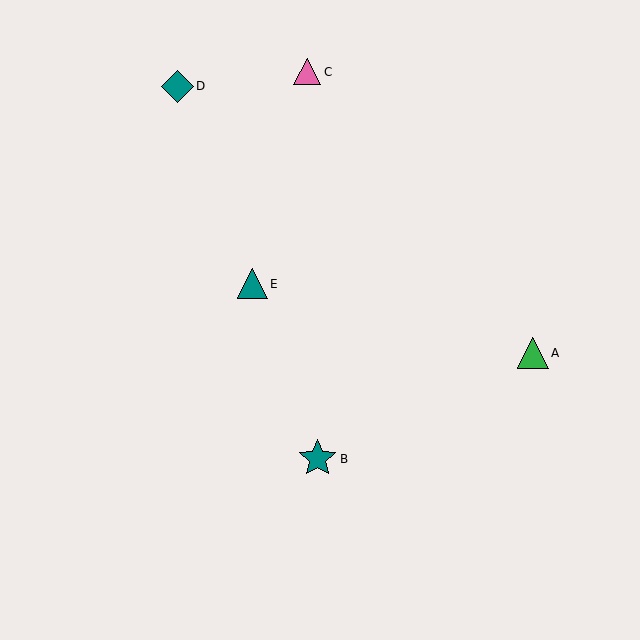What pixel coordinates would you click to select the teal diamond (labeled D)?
Click at (178, 86) to select the teal diamond D.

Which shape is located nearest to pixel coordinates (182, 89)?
The teal diamond (labeled D) at (178, 86) is nearest to that location.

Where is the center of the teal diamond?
The center of the teal diamond is at (178, 86).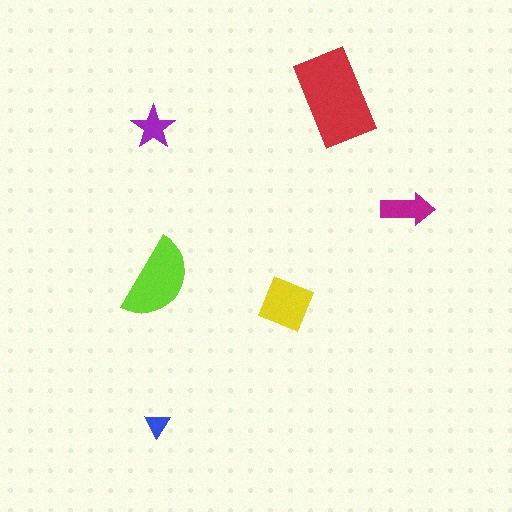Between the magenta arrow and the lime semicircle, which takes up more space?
The lime semicircle.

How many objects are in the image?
There are 6 objects in the image.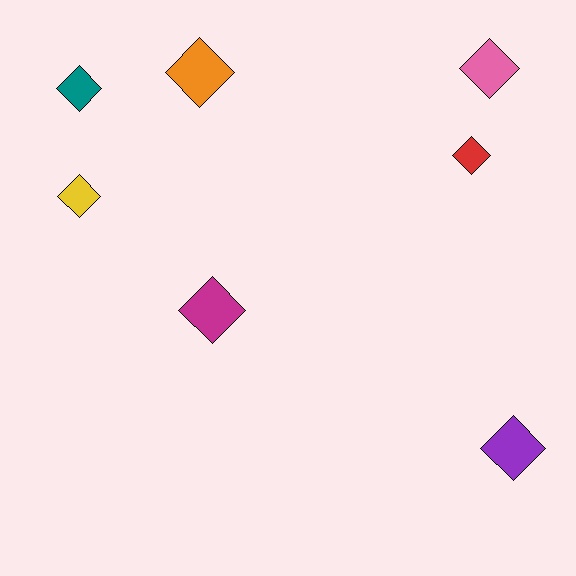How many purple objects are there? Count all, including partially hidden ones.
There is 1 purple object.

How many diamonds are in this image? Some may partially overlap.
There are 7 diamonds.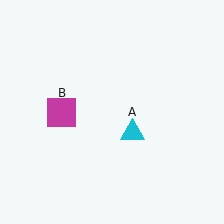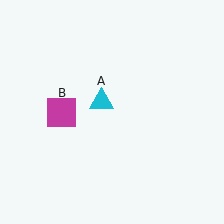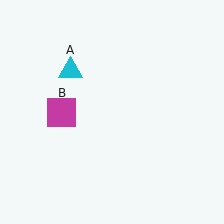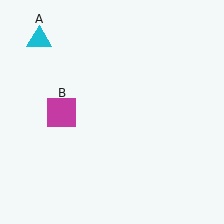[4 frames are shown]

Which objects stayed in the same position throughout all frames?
Magenta square (object B) remained stationary.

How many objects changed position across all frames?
1 object changed position: cyan triangle (object A).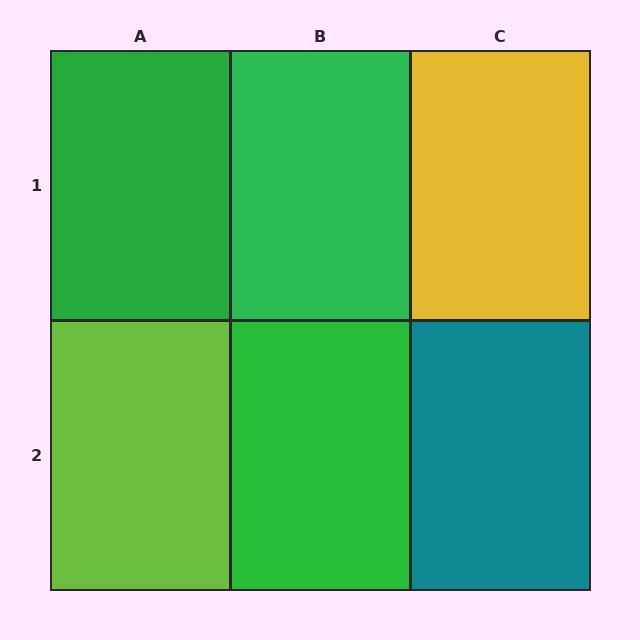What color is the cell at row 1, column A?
Green.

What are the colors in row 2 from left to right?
Lime, green, teal.